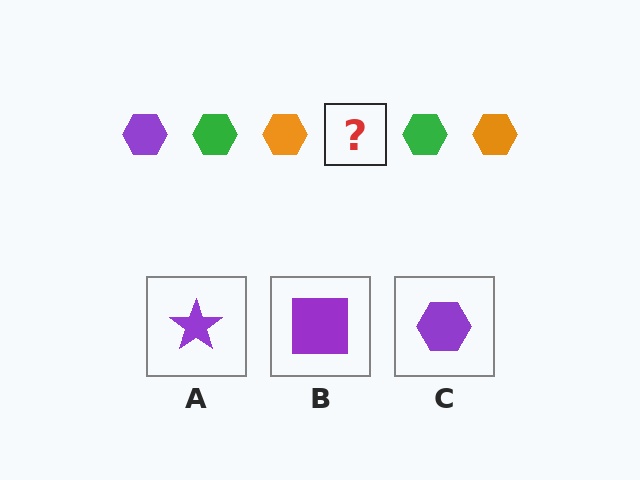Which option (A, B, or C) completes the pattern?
C.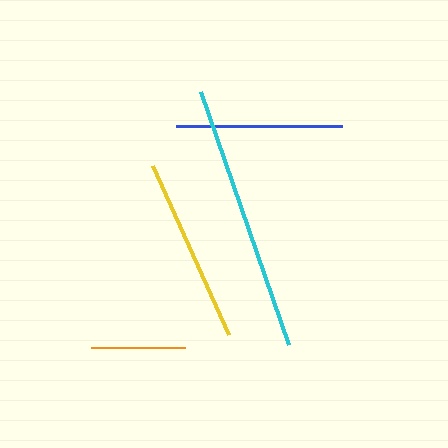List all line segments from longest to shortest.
From longest to shortest: cyan, yellow, blue, orange.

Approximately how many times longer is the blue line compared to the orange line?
The blue line is approximately 1.8 times the length of the orange line.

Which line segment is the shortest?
The orange line is the shortest at approximately 94 pixels.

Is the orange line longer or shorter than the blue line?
The blue line is longer than the orange line.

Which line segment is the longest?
The cyan line is the longest at approximately 268 pixels.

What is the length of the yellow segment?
The yellow segment is approximately 186 pixels long.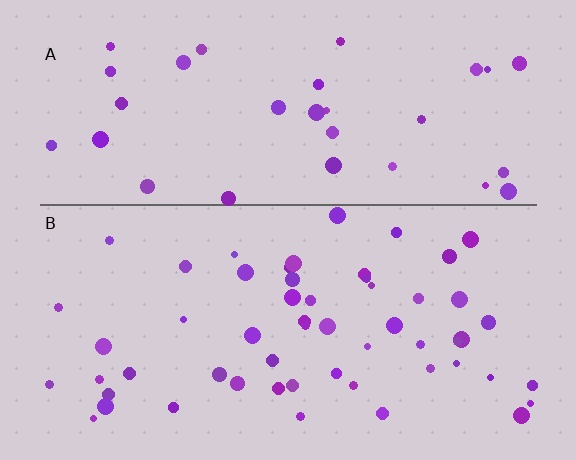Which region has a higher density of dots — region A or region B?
B (the bottom).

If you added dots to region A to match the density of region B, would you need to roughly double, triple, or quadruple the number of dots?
Approximately double.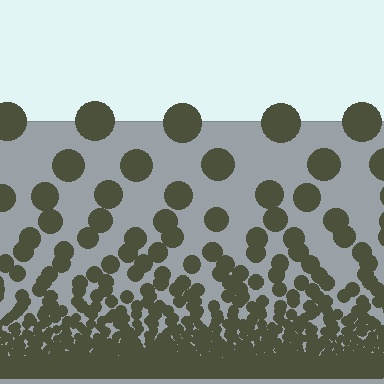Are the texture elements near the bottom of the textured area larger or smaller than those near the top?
Smaller. The gradient is inverted — elements near the bottom are smaller and denser.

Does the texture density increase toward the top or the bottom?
Density increases toward the bottom.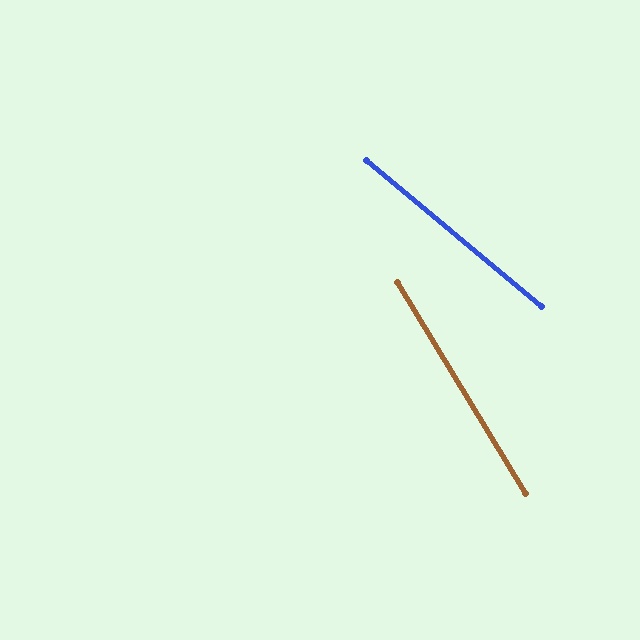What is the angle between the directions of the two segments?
Approximately 19 degrees.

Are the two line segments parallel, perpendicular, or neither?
Neither parallel nor perpendicular — they differ by about 19°.